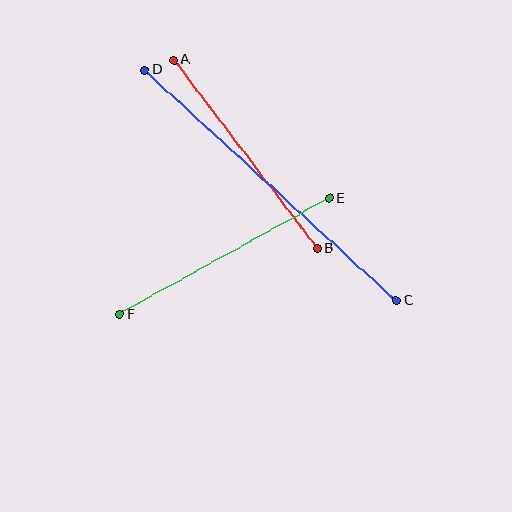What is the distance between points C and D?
The distance is approximately 342 pixels.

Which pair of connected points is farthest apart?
Points C and D are farthest apart.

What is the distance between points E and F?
The distance is approximately 240 pixels.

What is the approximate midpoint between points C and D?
The midpoint is at approximately (270, 185) pixels.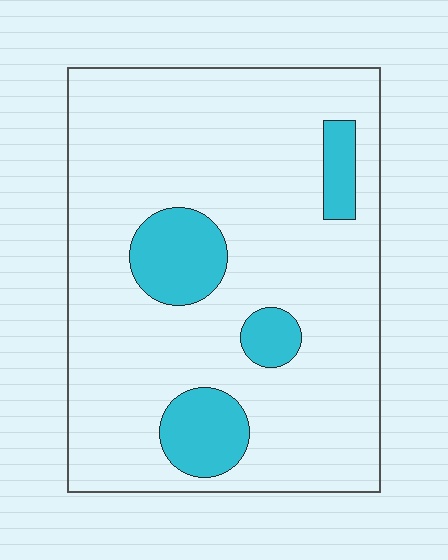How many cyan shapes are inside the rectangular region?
4.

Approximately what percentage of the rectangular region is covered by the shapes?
Approximately 15%.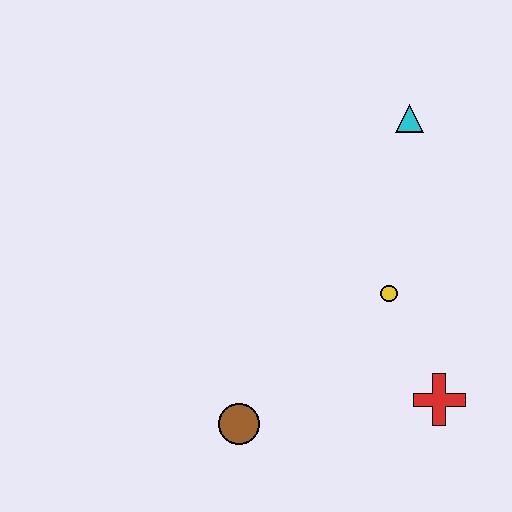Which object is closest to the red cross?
The yellow circle is closest to the red cross.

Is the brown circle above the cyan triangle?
No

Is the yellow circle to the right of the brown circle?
Yes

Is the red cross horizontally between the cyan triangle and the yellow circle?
No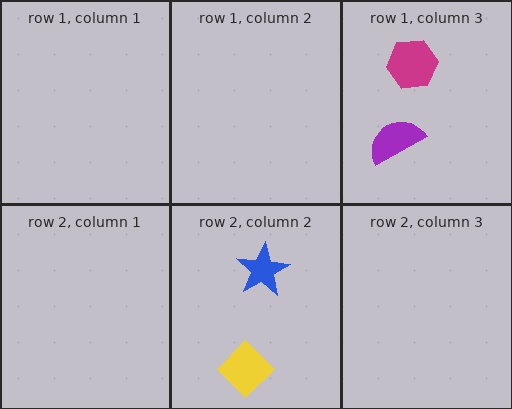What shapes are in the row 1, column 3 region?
The magenta hexagon, the purple semicircle.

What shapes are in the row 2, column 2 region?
The blue star, the yellow diamond.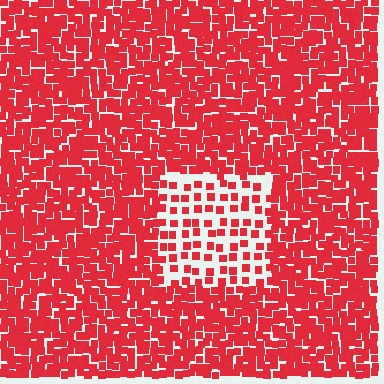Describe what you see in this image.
The image contains small red elements arranged at two different densities. A rectangle-shaped region is visible where the elements are less densely packed than the surrounding area.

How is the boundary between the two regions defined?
The boundary is defined by a change in element density (approximately 2.5x ratio). All elements are the same color, size, and shape.